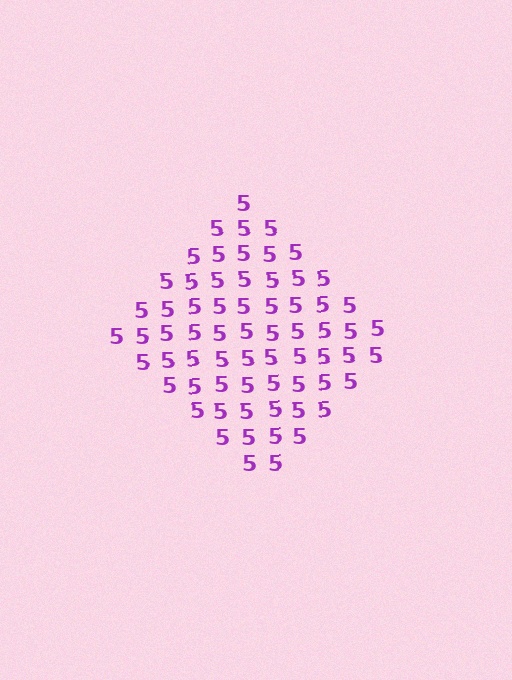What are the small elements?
The small elements are digit 5's.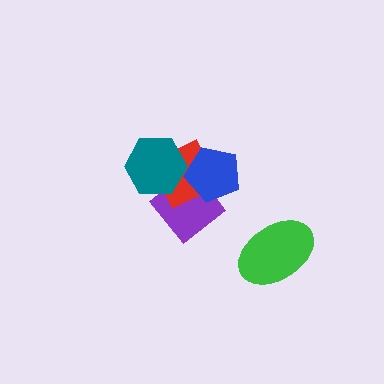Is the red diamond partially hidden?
Yes, it is partially covered by another shape.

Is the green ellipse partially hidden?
No, no other shape covers it.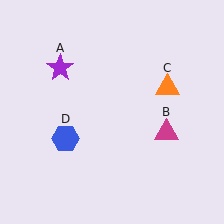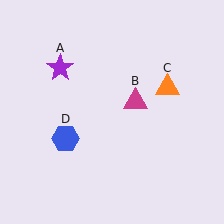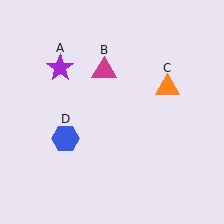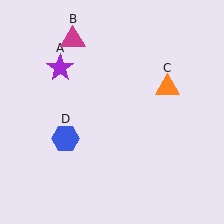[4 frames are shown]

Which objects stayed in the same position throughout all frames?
Purple star (object A) and orange triangle (object C) and blue hexagon (object D) remained stationary.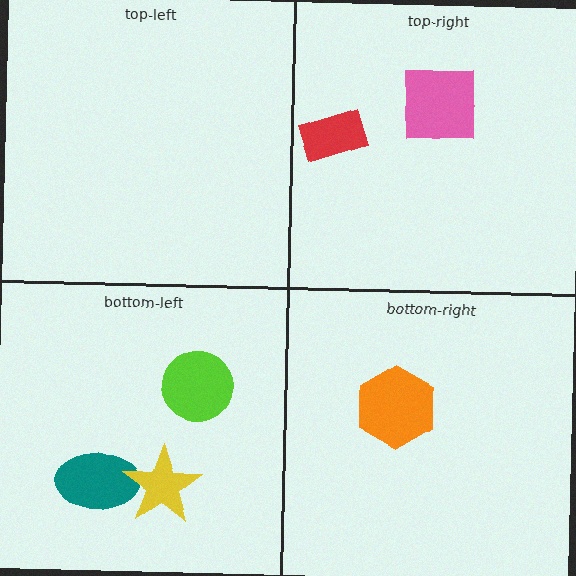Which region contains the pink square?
The top-right region.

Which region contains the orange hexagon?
The bottom-right region.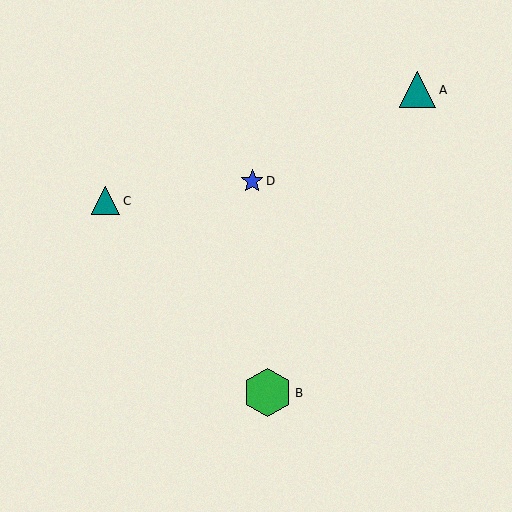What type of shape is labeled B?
Shape B is a green hexagon.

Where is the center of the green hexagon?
The center of the green hexagon is at (268, 393).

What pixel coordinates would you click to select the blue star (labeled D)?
Click at (252, 181) to select the blue star D.